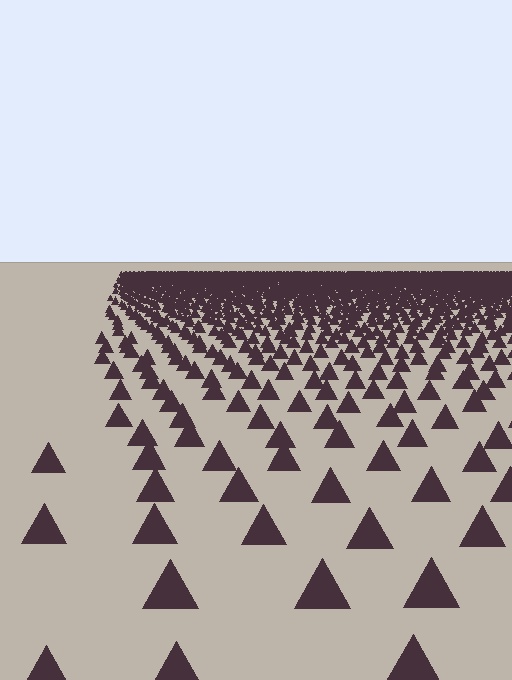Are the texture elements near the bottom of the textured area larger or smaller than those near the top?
Larger. Near the bottom, elements are closer to the viewer and appear at a bigger on-screen size.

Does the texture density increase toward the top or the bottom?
Density increases toward the top.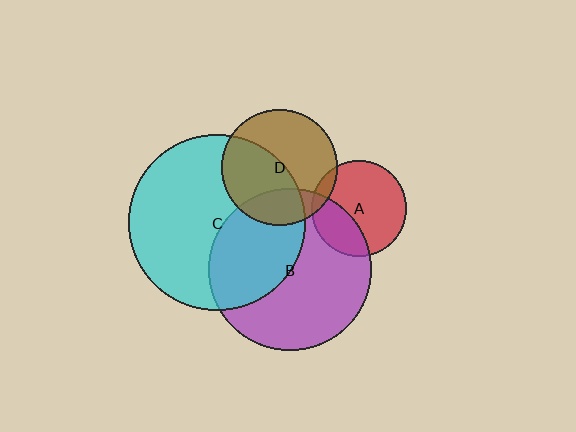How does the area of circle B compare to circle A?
Approximately 2.9 times.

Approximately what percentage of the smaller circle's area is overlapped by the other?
Approximately 50%.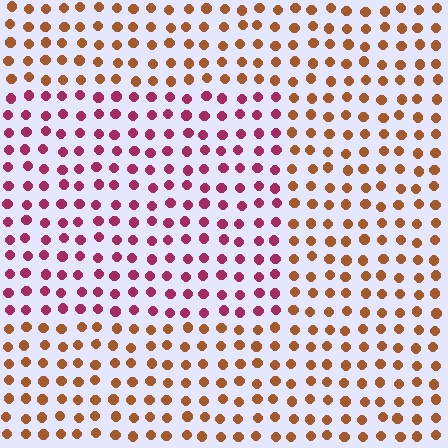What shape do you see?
I see a rectangle.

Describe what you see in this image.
The image is filled with small brown elements in a uniform arrangement. A rectangle-shaped region is visible where the elements are tinted to a slightly different hue, forming a subtle color boundary.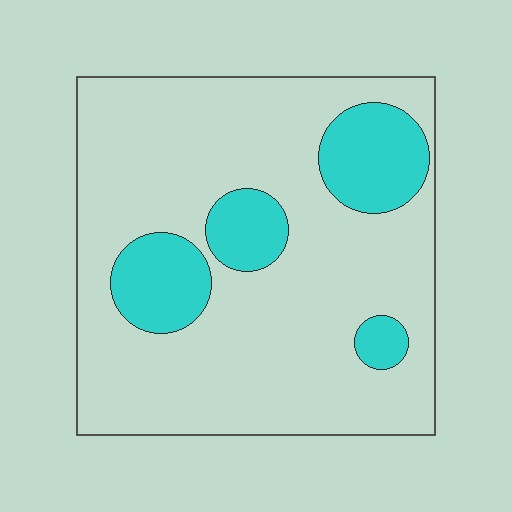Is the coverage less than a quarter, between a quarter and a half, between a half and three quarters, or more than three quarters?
Less than a quarter.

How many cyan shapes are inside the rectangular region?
4.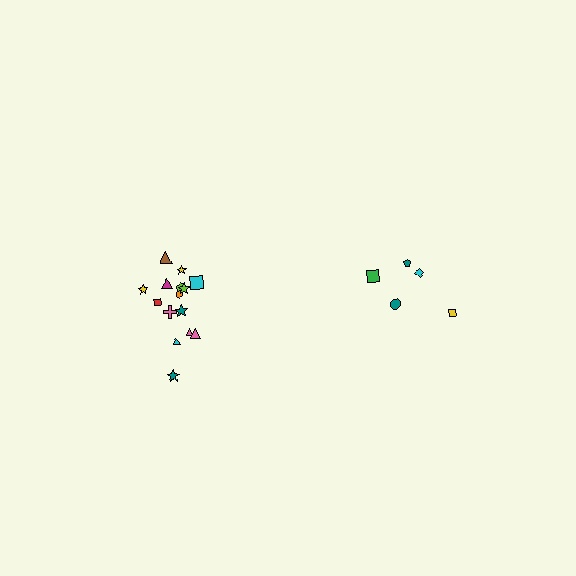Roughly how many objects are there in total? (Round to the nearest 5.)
Roughly 20 objects in total.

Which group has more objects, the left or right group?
The left group.